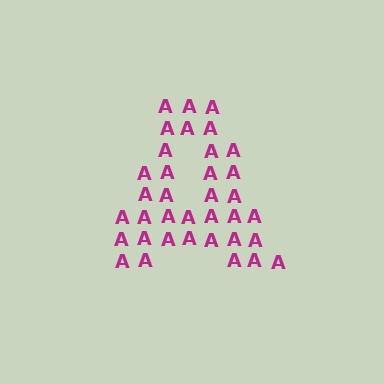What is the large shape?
The large shape is the letter A.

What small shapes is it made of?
It is made of small letter A's.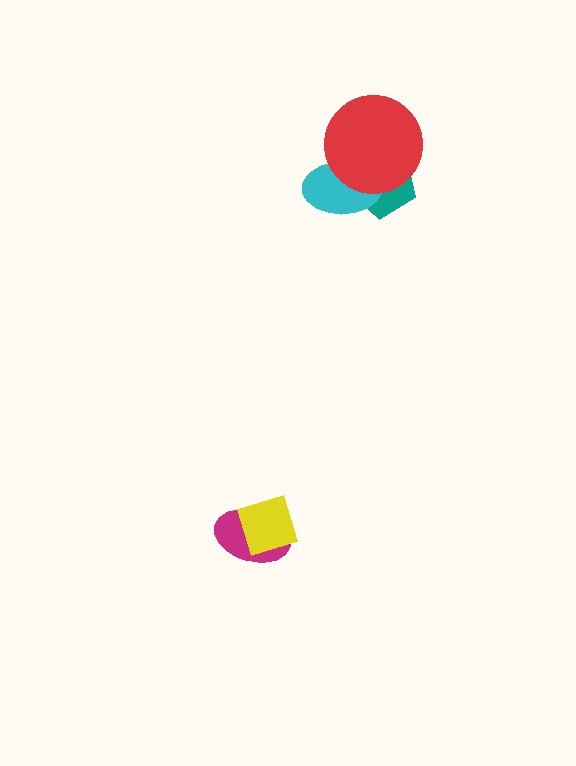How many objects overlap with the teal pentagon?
2 objects overlap with the teal pentagon.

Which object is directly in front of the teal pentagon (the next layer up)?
The cyan ellipse is directly in front of the teal pentagon.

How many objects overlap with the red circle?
2 objects overlap with the red circle.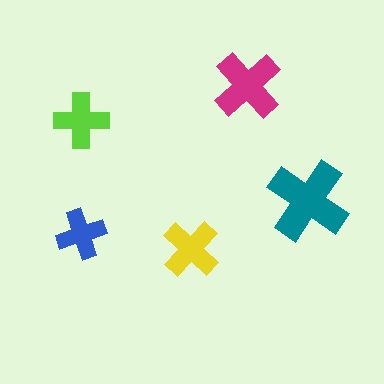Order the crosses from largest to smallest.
the teal one, the magenta one, the yellow one, the lime one, the blue one.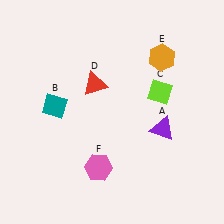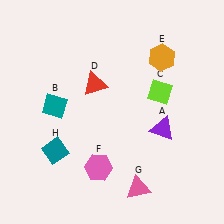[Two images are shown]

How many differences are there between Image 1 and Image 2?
There are 2 differences between the two images.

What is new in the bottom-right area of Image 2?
A pink triangle (G) was added in the bottom-right area of Image 2.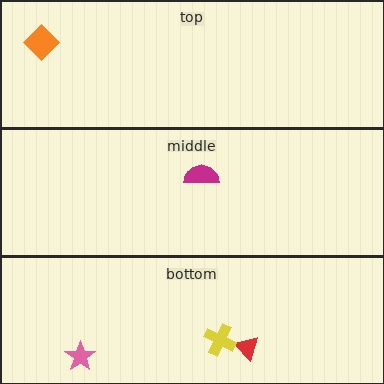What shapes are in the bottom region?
The pink star, the red triangle, the yellow cross.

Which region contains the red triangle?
The bottom region.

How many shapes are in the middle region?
1.